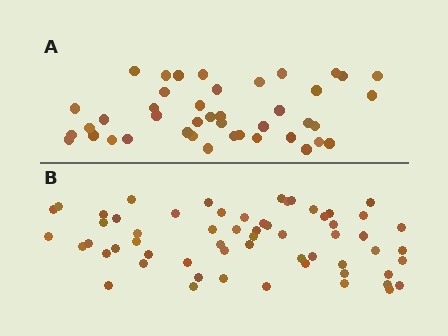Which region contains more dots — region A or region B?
Region B (the bottom region) has more dots.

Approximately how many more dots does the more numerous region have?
Region B has approximately 20 more dots than region A.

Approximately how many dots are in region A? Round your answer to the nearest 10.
About 40 dots. (The exact count is 42, which rounds to 40.)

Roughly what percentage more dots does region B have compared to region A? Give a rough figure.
About 45% more.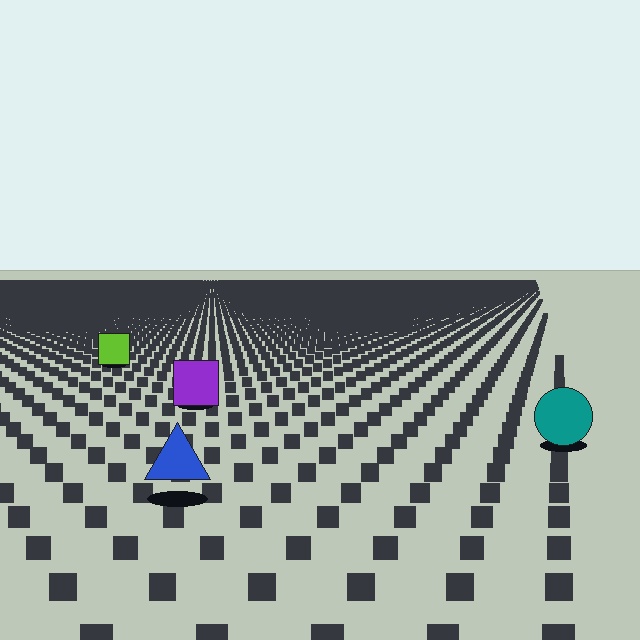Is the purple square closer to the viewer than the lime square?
Yes. The purple square is closer — you can tell from the texture gradient: the ground texture is coarser near it.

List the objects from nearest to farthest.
From nearest to farthest: the blue triangle, the teal circle, the purple square, the lime square.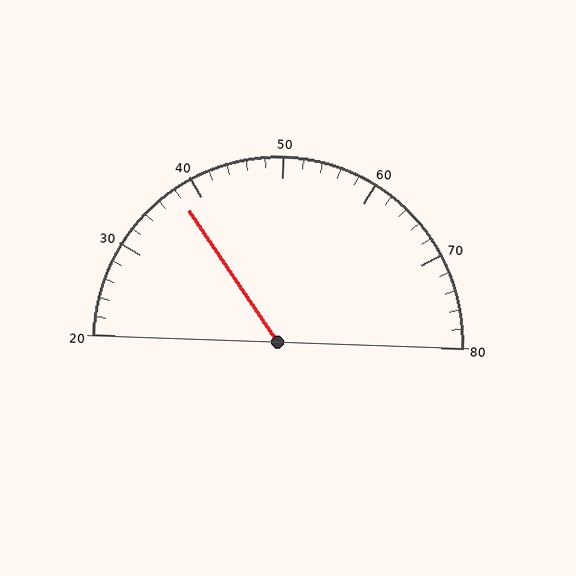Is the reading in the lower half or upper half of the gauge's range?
The reading is in the lower half of the range (20 to 80).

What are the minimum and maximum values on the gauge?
The gauge ranges from 20 to 80.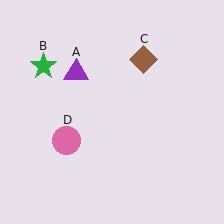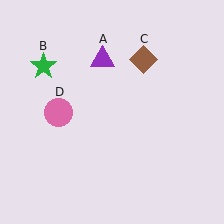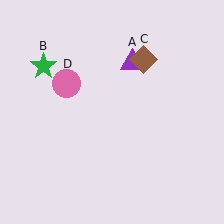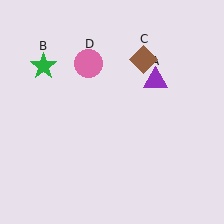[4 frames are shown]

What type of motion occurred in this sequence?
The purple triangle (object A), pink circle (object D) rotated clockwise around the center of the scene.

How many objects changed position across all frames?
2 objects changed position: purple triangle (object A), pink circle (object D).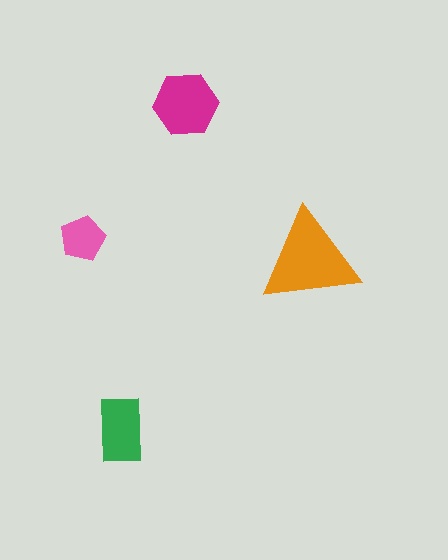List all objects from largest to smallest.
The orange triangle, the magenta hexagon, the green rectangle, the pink pentagon.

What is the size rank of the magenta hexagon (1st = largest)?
2nd.